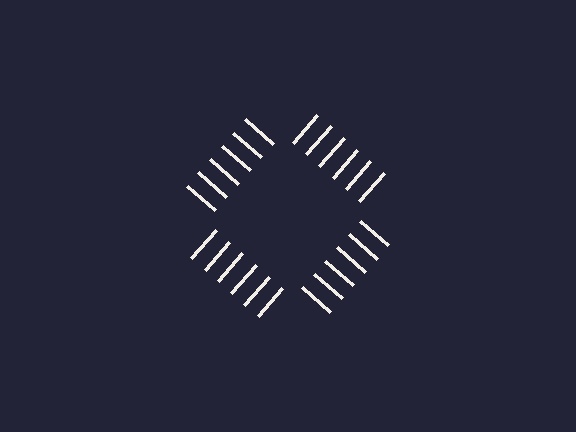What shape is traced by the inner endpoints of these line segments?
An illusory square — the line segments terminate on its edges but no continuous stroke is drawn.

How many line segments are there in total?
24 — 6 along each of the 4 edges.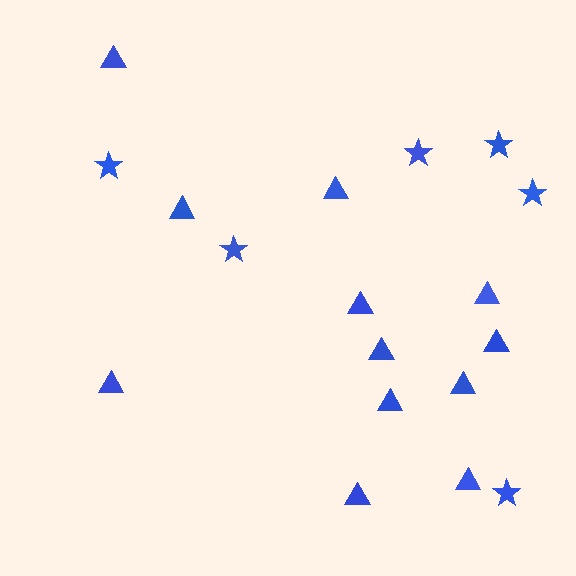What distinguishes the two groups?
There are 2 groups: one group of triangles (12) and one group of stars (6).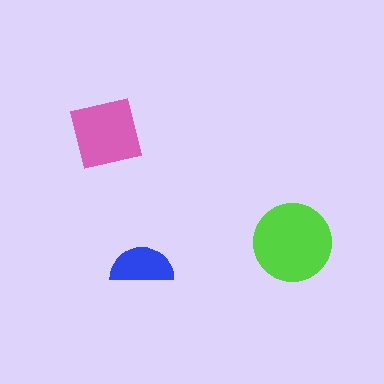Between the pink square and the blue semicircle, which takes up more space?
The pink square.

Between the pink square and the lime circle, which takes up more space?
The lime circle.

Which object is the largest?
The lime circle.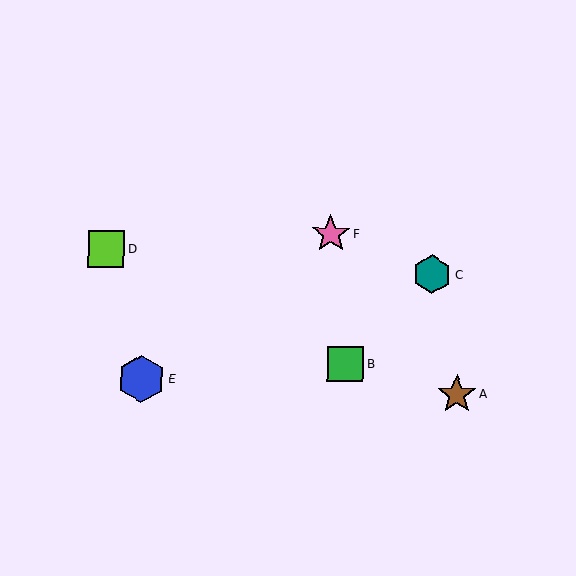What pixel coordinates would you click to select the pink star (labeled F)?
Click at (331, 234) to select the pink star F.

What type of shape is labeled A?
Shape A is a brown star.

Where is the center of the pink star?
The center of the pink star is at (331, 234).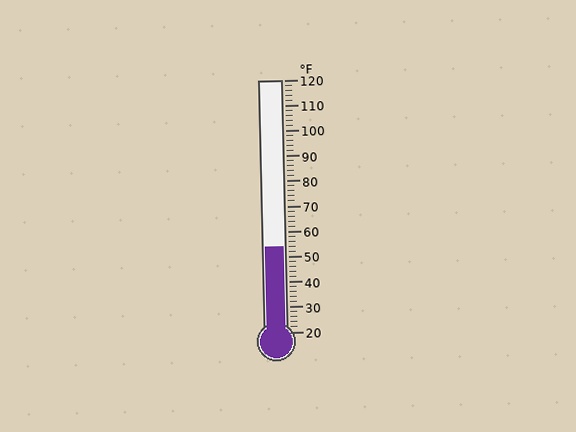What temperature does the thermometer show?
The thermometer shows approximately 54°F.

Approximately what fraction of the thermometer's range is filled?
The thermometer is filled to approximately 35% of its range.